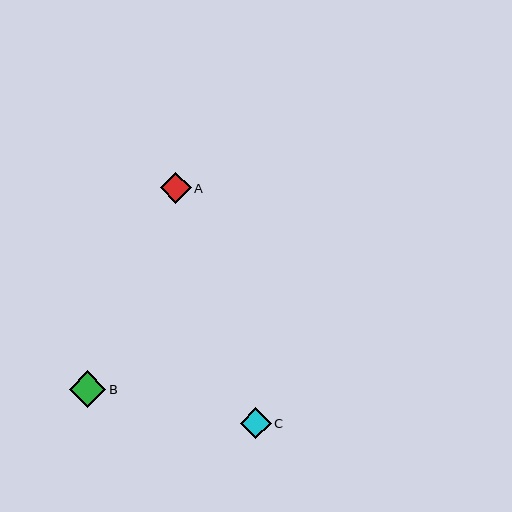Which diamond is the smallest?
Diamond A is the smallest with a size of approximately 31 pixels.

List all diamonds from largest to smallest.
From largest to smallest: B, C, A.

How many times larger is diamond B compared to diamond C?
Diamond B is approximately 1.2 times the size of diamond C.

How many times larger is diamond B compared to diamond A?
Diamond B is approximately 1.2 times the size of diamond A.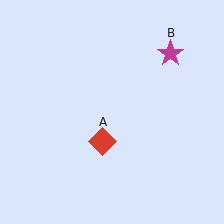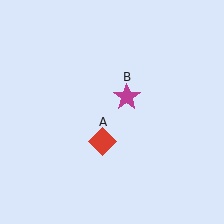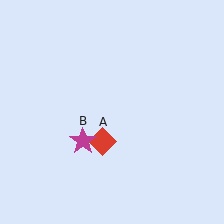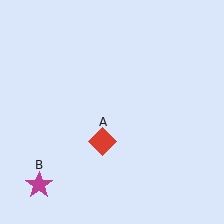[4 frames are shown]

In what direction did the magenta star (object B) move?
The magenta star (object B) moved down and to the left.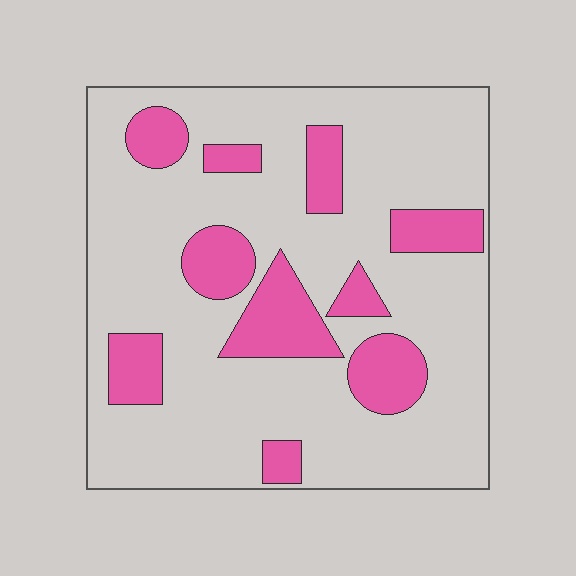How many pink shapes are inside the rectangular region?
10.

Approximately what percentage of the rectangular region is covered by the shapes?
Approximately 20%.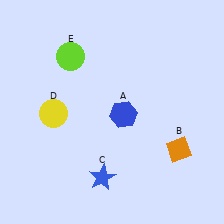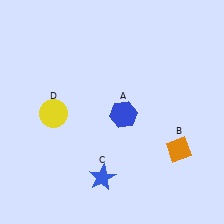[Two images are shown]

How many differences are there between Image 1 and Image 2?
There is 1 difference between the two images.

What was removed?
The lime circle (E) was removed in Image 2.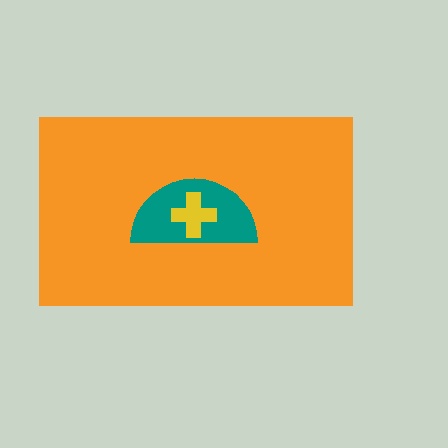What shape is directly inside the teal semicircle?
The yellow cross.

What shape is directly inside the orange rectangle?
The teal semicircle.